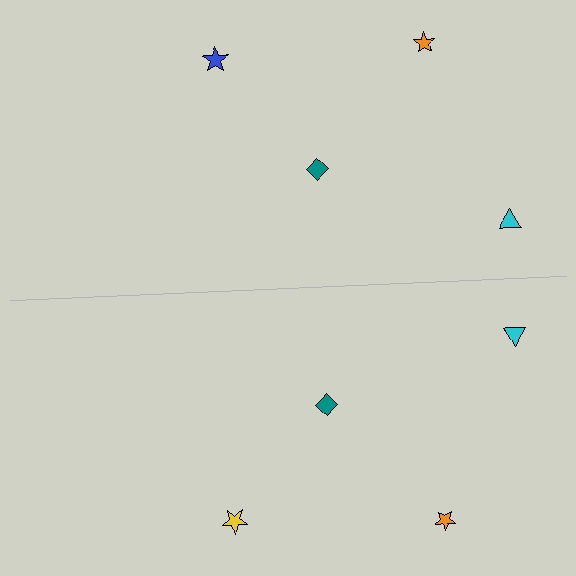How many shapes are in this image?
There are 8 shapes in this image.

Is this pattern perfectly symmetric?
No, the pattern is not perfectly symmetric. The yellow star on the bottom side breaks the symmetry — its mirror counterpart is blue.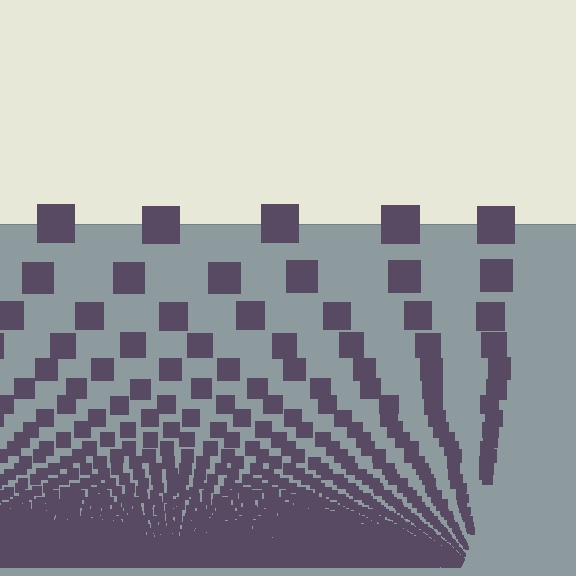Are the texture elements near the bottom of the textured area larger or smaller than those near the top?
Smaller. The gradient is inverted — elements near the bottom are smaller and denser.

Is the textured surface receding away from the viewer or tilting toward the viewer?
The surface appears to tilt toward the viewer. Texture elements get larger and sparser toward the top.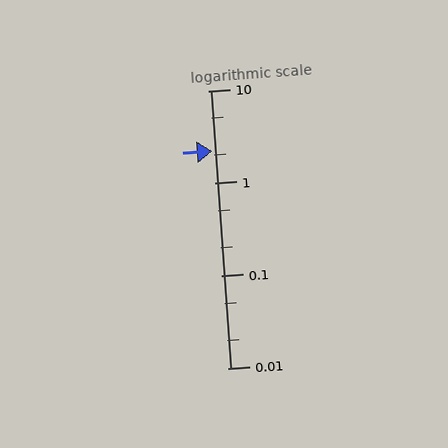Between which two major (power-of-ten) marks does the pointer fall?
The pointer is between 1 and 10.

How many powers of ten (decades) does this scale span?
The scale spans 3 decades, from 0.01 to 10.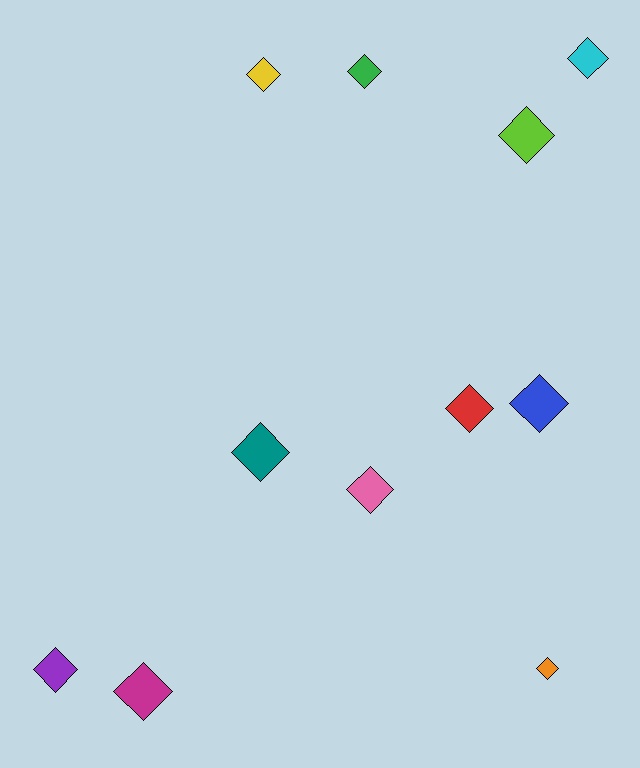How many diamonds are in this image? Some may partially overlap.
There are 11 diamonds.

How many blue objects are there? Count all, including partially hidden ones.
There is 1 blue object.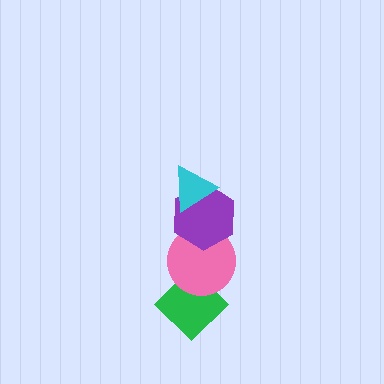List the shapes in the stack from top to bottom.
From top to bottom: the cyan triangle, the purple hexagon, the pink circle, the green diamond.